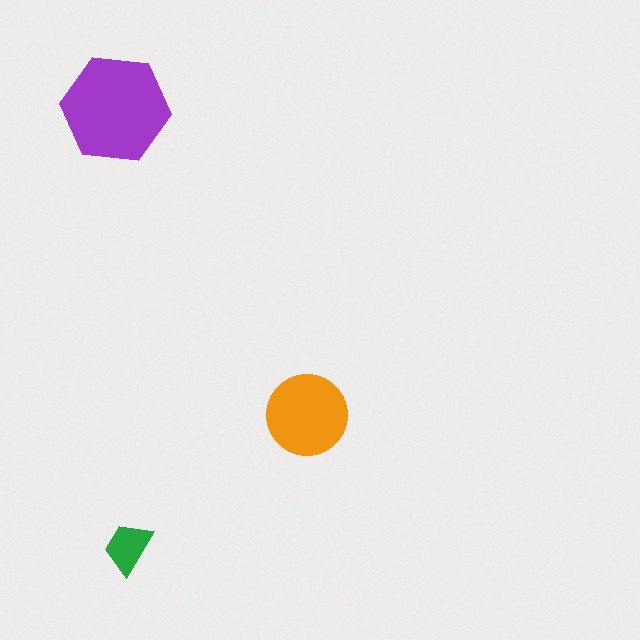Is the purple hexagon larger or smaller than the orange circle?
Larger.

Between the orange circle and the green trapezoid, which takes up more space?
The orange circle.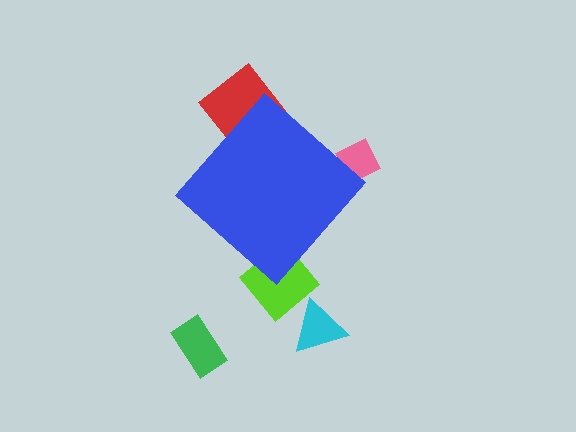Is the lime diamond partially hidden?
Yes, the lime diamond is partially hidden behind the blue diamond.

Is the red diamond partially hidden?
Yes, the red diamond is partially hidden behind the blue diamond.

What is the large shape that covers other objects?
A blue diamond.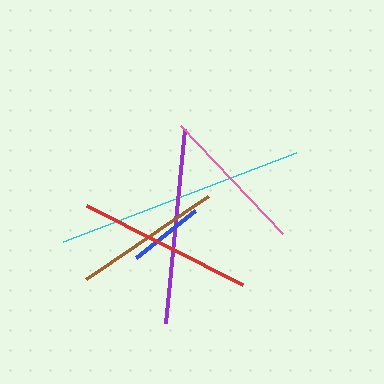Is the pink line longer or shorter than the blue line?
The pink line is longer than the blue line.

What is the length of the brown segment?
The brown segment is approximately 147 pixels long.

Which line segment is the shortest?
The blue line is the shortest at approximately 75 pixels.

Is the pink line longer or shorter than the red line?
The red line is longer than the pink line.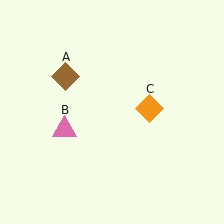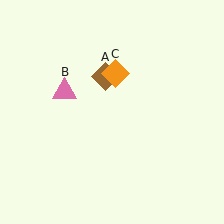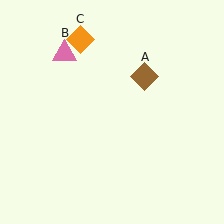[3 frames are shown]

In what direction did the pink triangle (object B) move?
The pink triangle (object B) moved up.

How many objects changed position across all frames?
3 objects changed position: brown diamond (object A), pink triangle (object B), orange diamond (object C).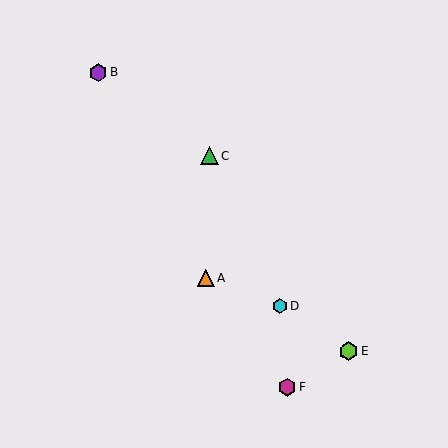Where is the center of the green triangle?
The center of the green triangle is at (209, 156).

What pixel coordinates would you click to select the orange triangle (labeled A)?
Click at (205, 278) to select the orange triangle A.